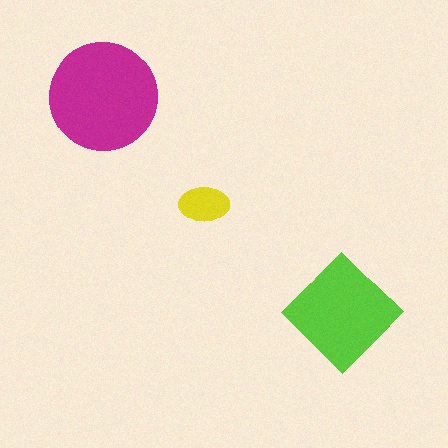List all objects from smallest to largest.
The yellow ellipse, the lime diamond, the magenta circle.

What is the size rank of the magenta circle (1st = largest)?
1st.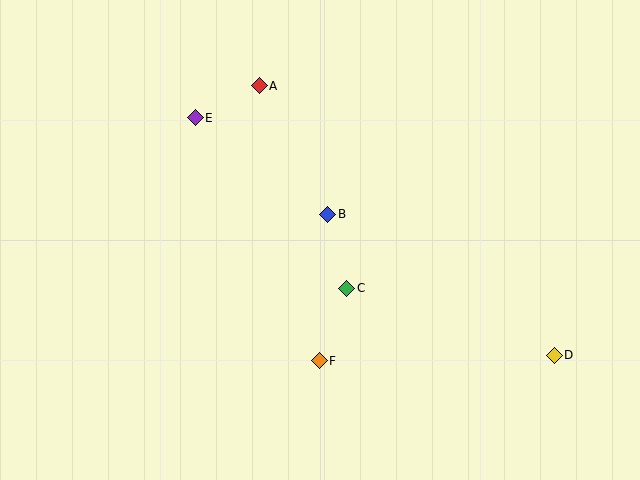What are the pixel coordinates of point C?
Point C is at (347, 288).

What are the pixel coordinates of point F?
Point F is at (319, 361).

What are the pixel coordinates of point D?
Point D is at (554, 355).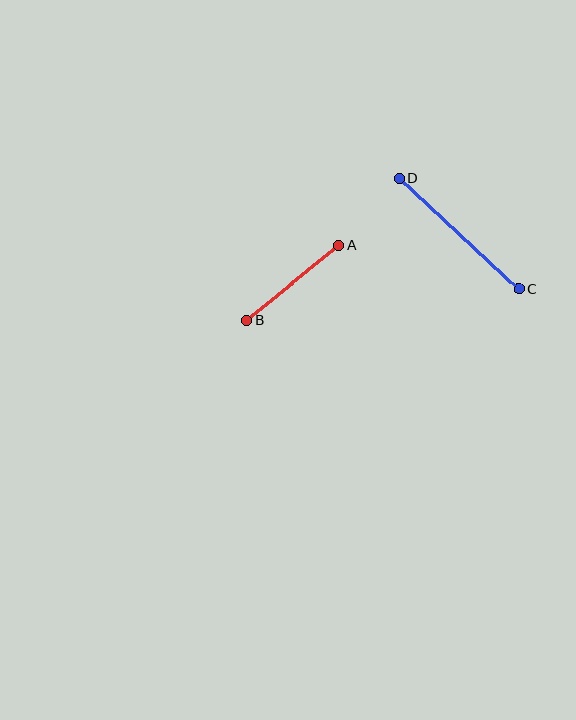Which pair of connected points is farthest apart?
Points C and D are farthest apart.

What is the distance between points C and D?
The distance is approximately 163 pixels.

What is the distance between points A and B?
The distance is approximately 119 pixels.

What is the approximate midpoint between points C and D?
The midpoint is at approximately (459, 234) pixels.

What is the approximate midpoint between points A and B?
The midpoint is at approximately (293, 283) pixels.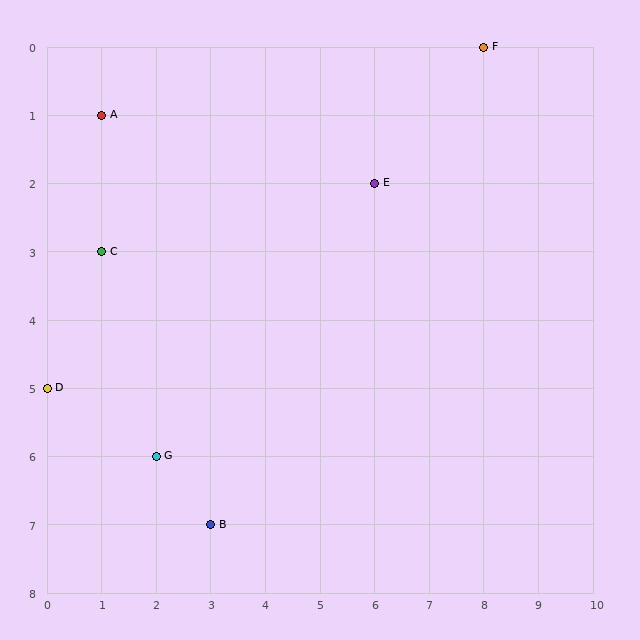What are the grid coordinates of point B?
Point B is at grid coordinates (3, 7).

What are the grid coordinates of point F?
Point F is at grid coordinates (8, 0).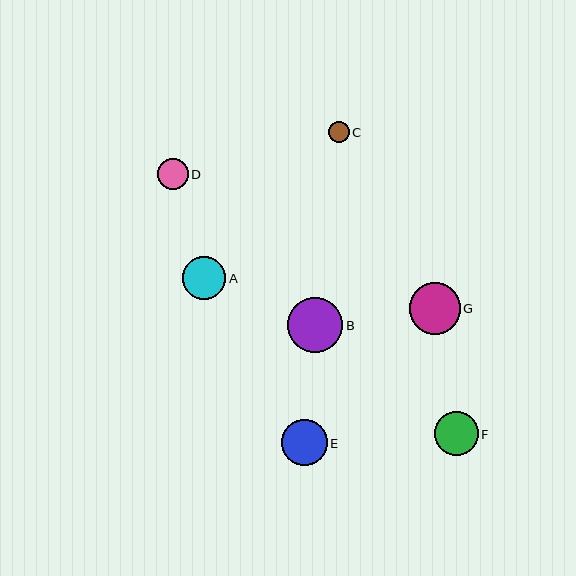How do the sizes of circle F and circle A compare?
Circle F and circle A are approximately the same size.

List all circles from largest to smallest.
From largest to smallest: B, G, E, F, A, D, C.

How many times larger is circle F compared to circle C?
Circle F is approximately 2.1 times the size of circle C.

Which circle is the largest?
Circle B is the largest with a size of approximately 55 pixels.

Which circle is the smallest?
Circle C is the smallest with a size of approximately 21 pixels.